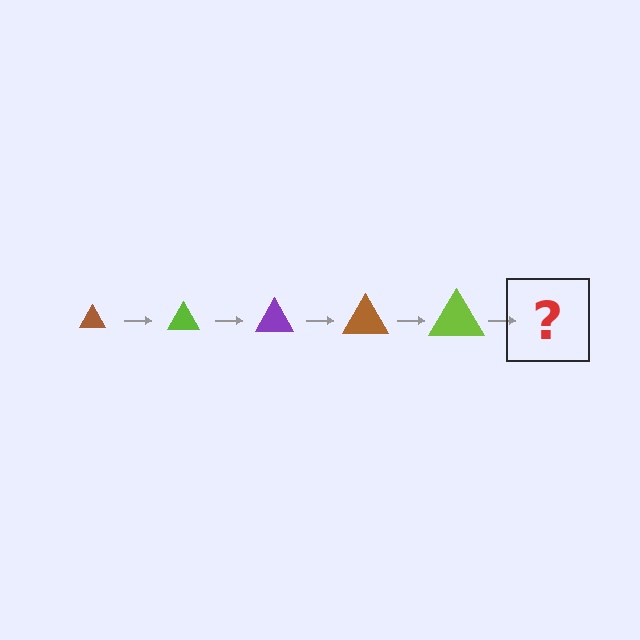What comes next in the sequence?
The next element should be a purple triangle, larger than the previous one.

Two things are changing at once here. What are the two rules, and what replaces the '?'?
The two rules are that the triangle grows larger each step and the color cycles through brown, lime, and purple. The '?' should be a purple triangle, larger than the previous one.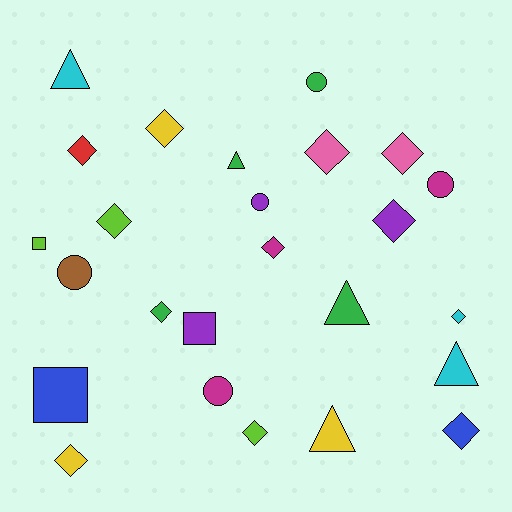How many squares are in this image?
There are 3 squares.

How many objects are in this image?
There are 25 objects.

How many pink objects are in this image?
There are 2 pink objects.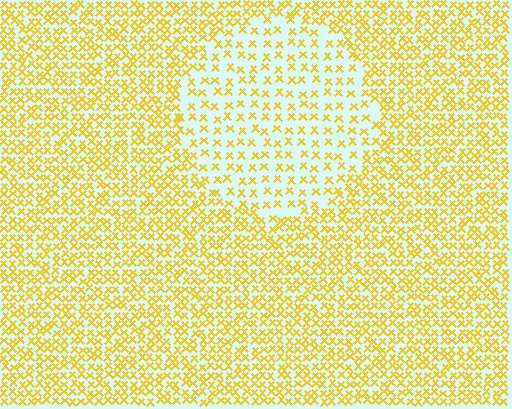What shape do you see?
I see a circle.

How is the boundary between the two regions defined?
The boundary is defined by a change in element density (approximately 2.1x ratio). All elements are the same color, size, and shape.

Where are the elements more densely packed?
The elements are more densely packed outside the circle boundary.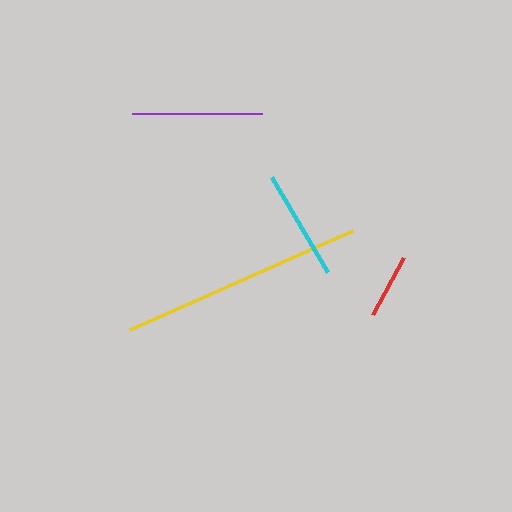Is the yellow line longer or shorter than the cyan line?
The yellow line is longer than the cyan line.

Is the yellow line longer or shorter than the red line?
The yellow line is longer than the red line.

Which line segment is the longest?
The yellow line is the longest at approximately 245 pixels.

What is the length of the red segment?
The red segment is approximately 65 pixels long.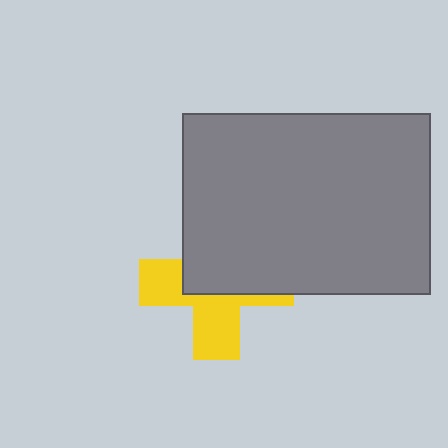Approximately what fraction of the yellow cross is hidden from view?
Roughly 54% of the yellow cross is hidden behind the gray rectangle.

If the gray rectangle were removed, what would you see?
You would see the complete yellow cross.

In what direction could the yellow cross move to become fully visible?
The yellow cross could move down. That would shift it out from behind the gray rectangle entirely.